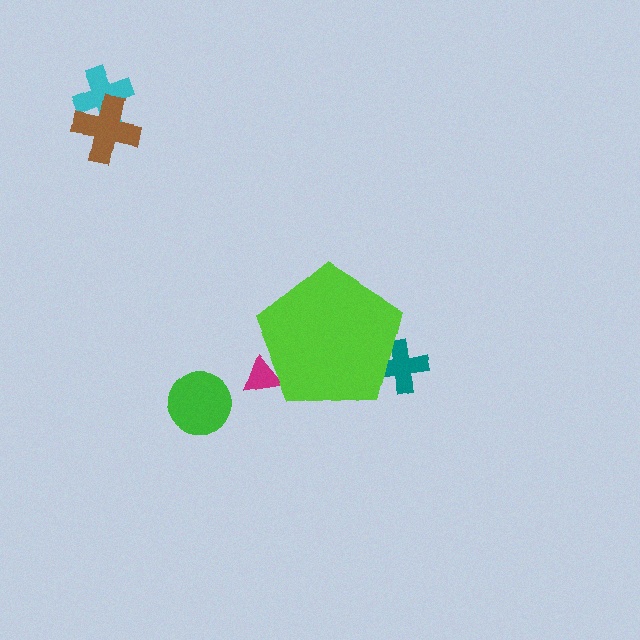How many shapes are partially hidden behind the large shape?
2 shapes are partially hidden.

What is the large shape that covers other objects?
A lime pentagon.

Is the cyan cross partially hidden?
No, the cyan cross is fully visible.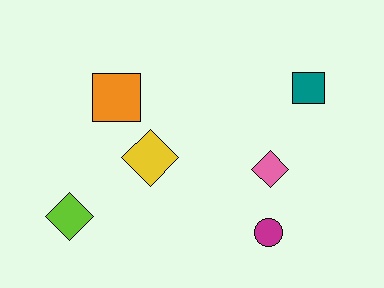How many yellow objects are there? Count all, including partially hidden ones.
There is 1 yellow object.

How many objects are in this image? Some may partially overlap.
There are 6 objects.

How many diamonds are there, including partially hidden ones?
There are 3 diamonds.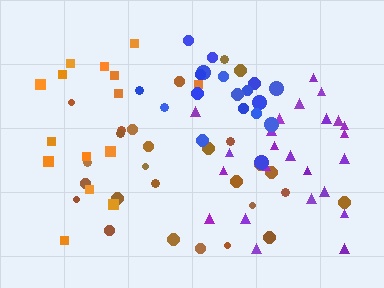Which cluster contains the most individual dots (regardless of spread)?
Brown (27).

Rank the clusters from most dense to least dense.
blue, purple, brown, orange.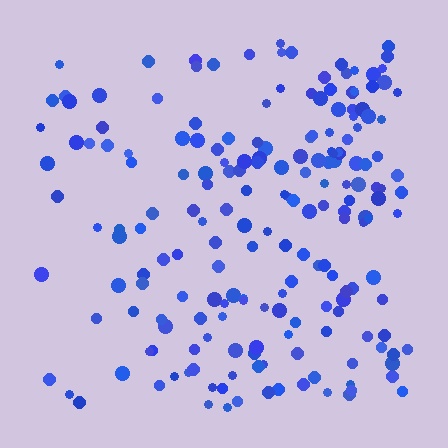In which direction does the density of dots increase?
From left to right, with the right side densest.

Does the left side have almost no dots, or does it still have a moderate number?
Still a moderate number, just noticeably fewer than the right.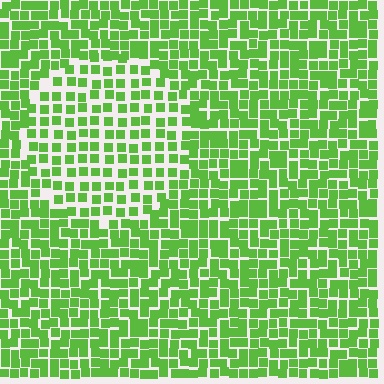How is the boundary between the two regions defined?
The boundary is defined by a change in element density (approximately 1.6x ratio). All elements are the same color, size, and shape.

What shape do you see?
I see a circle.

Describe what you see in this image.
The image contains small lime elements arranged at two different densities. A circle-shaped region is visible where the elements are less densely packed than the surrounding area.